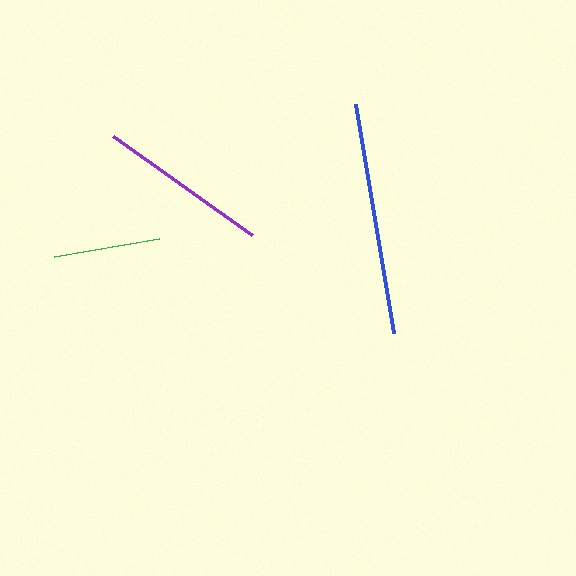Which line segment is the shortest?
The green line is the shortest at approximately 106 pixels.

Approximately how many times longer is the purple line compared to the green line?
The purple line is approximately 1.6 times the length of the green line.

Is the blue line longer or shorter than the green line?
The blue line is longer than the green line.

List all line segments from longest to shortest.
From longest to shortest: blue, purple, green.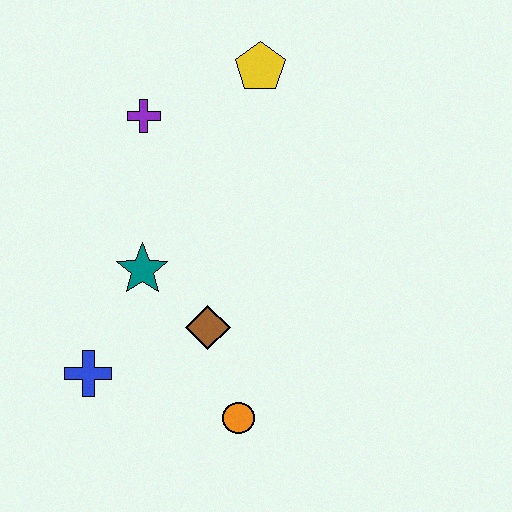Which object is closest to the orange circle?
The brown diamond is closest to the orange circle.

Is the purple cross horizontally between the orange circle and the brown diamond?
No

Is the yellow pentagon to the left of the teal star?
No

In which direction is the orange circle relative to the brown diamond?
The orange circle is below the brown diamond.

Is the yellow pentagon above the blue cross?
Yes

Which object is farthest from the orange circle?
The yellow pentagon is farthest from the orange circle.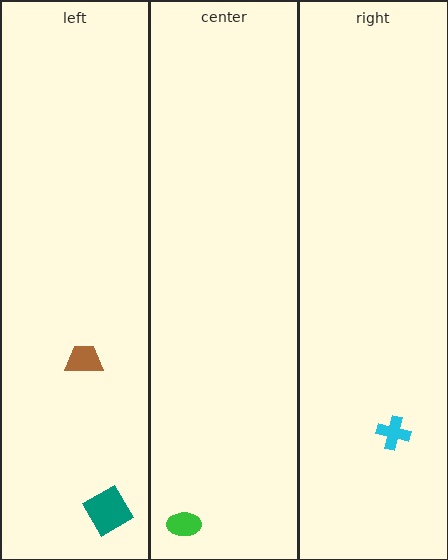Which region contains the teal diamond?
The left region.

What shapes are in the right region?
The cyan cross.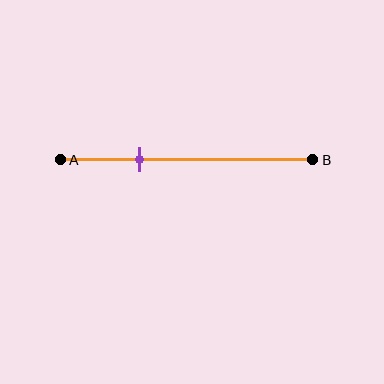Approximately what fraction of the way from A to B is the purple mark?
The purple mark is approximately 30% of the way from A to B.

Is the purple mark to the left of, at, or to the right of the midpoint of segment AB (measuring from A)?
The purple mark is to the left of the midpoint of segment AB.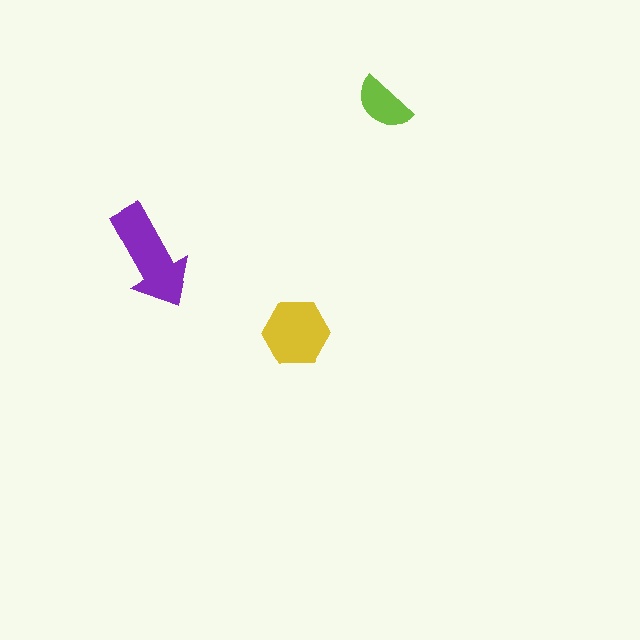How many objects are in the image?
There are 3 objects in the image.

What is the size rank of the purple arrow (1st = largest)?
1st.